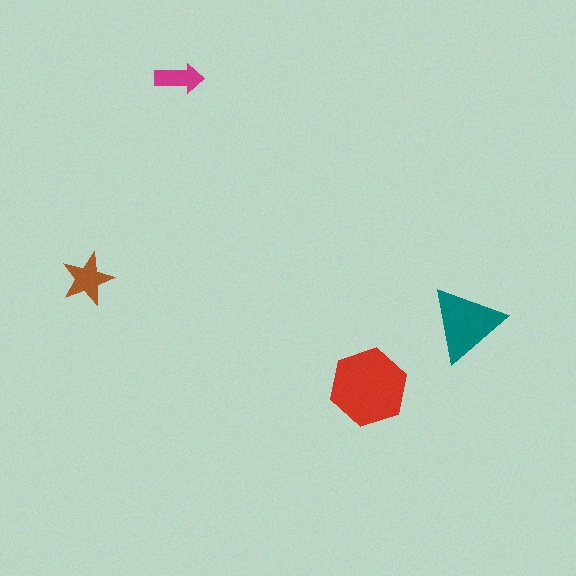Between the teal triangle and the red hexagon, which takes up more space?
The red hexagon.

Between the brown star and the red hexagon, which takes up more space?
The red hexagon.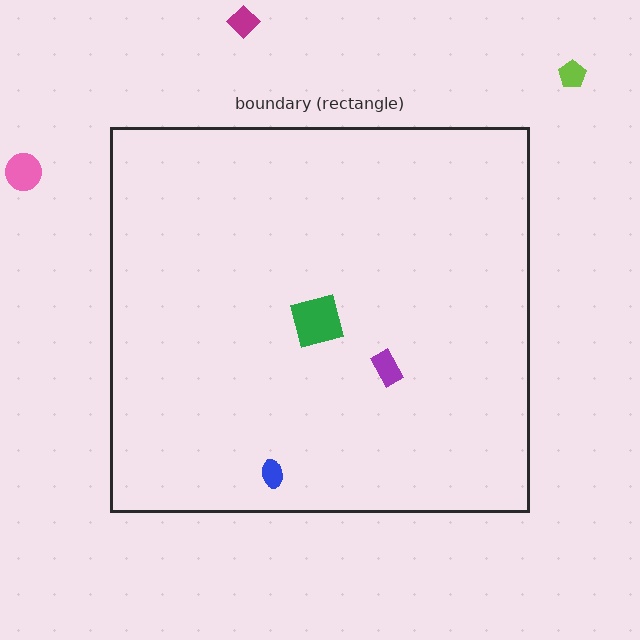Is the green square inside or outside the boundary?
Inside.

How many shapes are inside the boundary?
3 inside, 3 outside.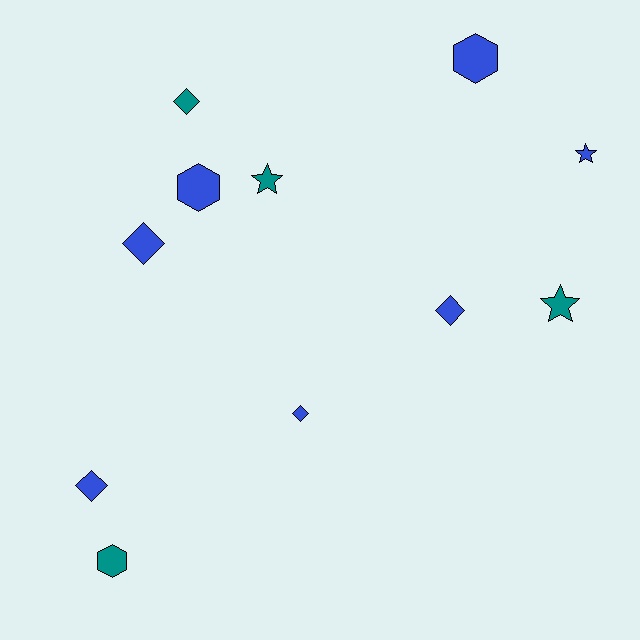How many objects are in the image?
There are 11 objects.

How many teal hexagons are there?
There is 1 teal hexagon.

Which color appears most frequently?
Blue, with 7 objects.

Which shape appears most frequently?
Diamond, with 5 objects.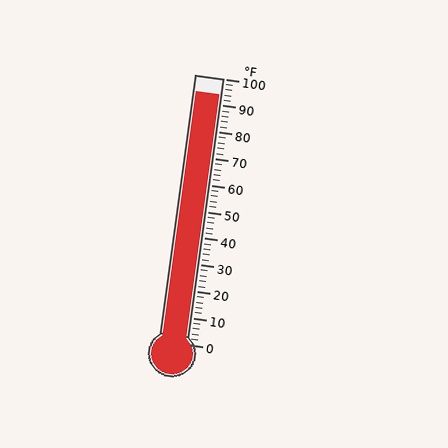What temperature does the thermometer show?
The thermometer shows approximately 94°F.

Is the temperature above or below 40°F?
The temperature is above 40°F.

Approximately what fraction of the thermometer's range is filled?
The thermometer is filled to approximately 95% of its range.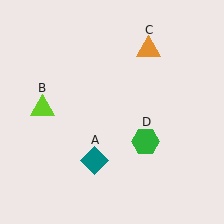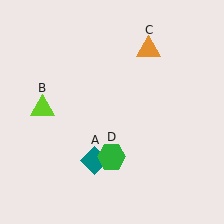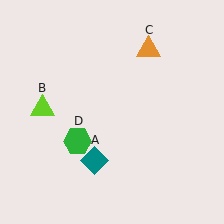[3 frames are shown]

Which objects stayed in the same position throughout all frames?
Teal diamond (object A) and lime triangle (object B) and orange triangle (object C) remained stationary.